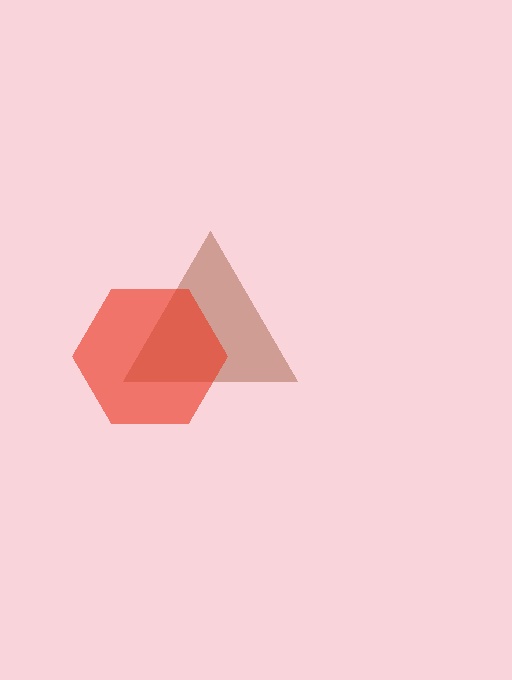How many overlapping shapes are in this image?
There are 2 overlapping shapes in the image.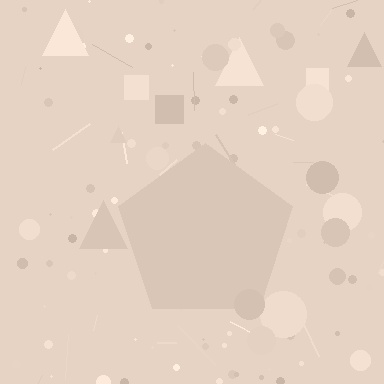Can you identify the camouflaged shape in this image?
The camouflaged shape is a pentagon.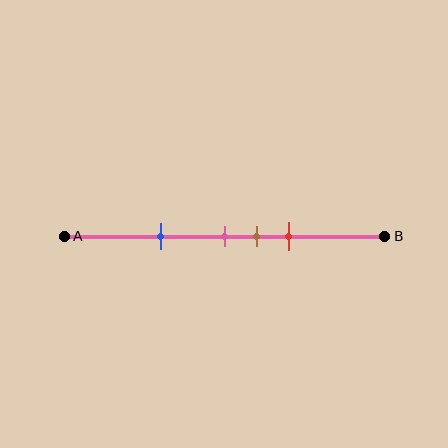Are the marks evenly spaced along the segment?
No, the marks are not evenly spaced.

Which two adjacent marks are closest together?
The pink and brown marks are the closest adjacent pair.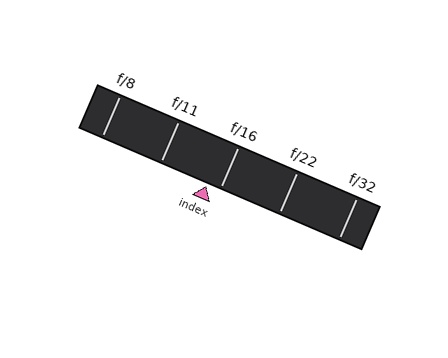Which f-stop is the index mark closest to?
The index mark is closest to f/16.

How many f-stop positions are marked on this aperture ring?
There are 5 f-stop positions marked.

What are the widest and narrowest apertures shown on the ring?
The widest aperture shown is f/8 and the narrowest is f/32.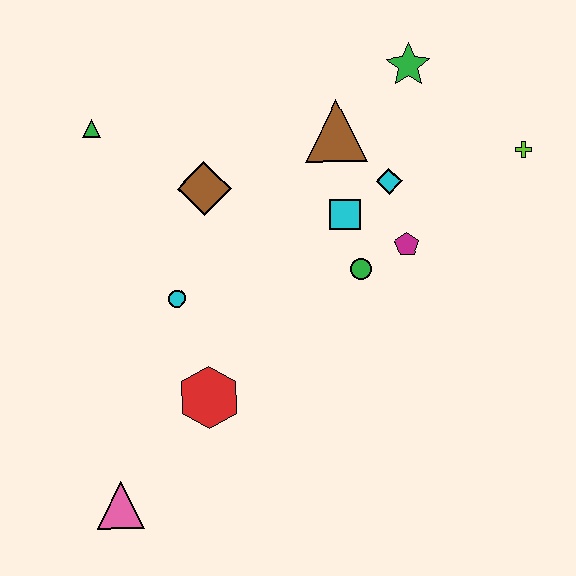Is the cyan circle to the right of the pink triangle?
Yes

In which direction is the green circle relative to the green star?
The green circle is below the green star.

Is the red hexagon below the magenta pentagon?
Yes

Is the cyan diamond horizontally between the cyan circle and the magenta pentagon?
Yes